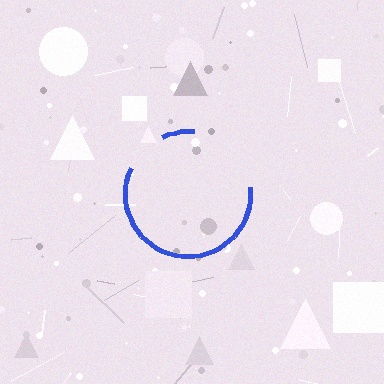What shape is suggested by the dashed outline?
The dashed outline suggests a circle.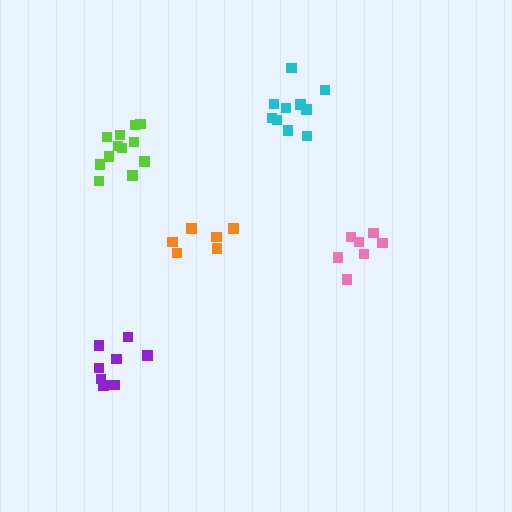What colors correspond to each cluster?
The clusters are colored: purple, orange, pink, cyan, lime.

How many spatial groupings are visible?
There are 5 spatial groupings.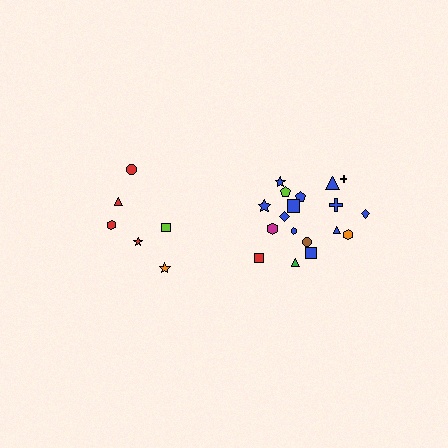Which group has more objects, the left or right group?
The right group.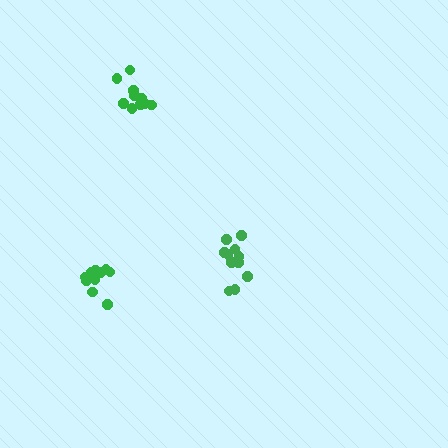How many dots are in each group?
Group 1: 12 dots, Group 2: 10 dots, Group 3: 10 dots (32 total).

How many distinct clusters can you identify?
There are 3 distinct clusters.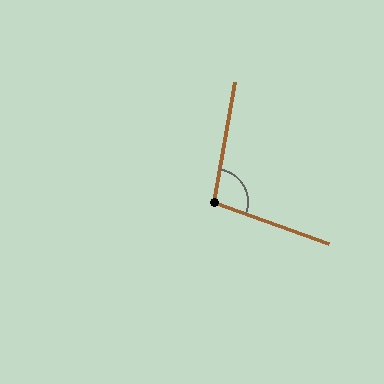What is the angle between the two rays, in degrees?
Approximately 100 degrees.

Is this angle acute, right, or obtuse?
It is obtuse.